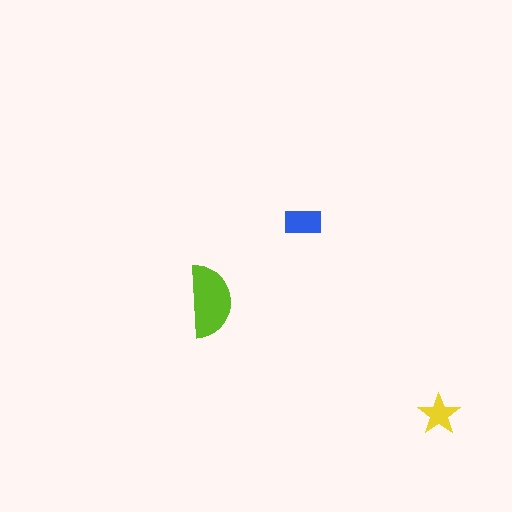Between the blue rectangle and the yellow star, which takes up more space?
The blue rectangle.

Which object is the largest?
The lime semicircle.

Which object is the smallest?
The yellow star.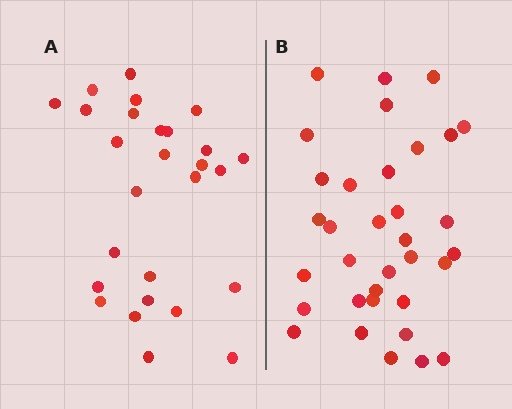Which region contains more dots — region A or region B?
Region B (the right region) has more dots.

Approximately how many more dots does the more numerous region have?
Region B has roughly 8 or so more dots than region A.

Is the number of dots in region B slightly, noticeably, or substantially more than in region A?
Region B has noticeably more, but not dramatically so. The ratio is roughly 1.3 to 1.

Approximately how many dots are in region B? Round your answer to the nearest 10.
About 30 dots. (The exact count is 34, which rounds to 30.)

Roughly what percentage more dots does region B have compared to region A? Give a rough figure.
About 25% more.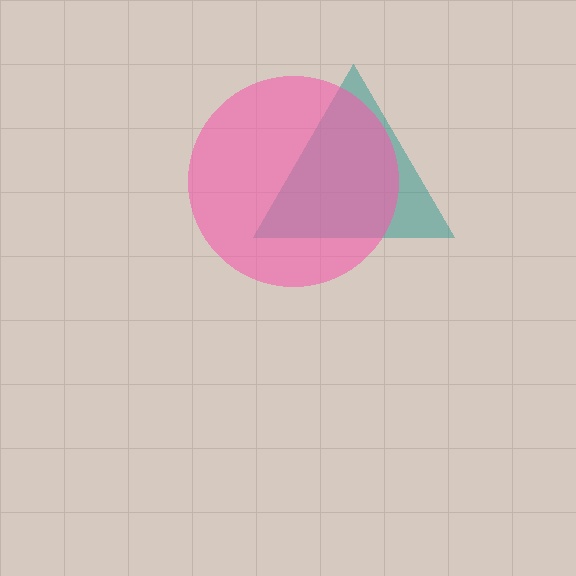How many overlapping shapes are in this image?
There are 2 overlapping shapes in the image.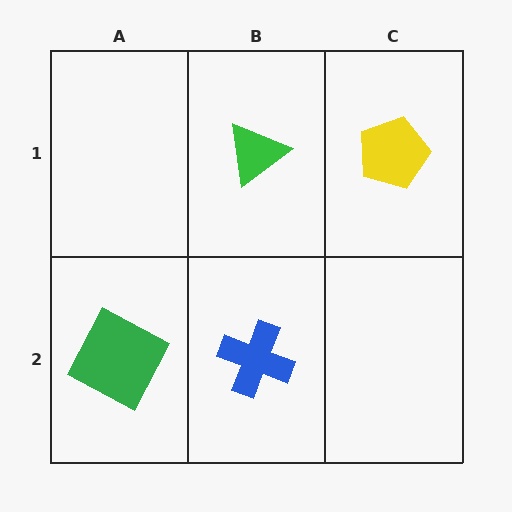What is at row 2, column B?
A blue cross.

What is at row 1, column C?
A yellow pentagon.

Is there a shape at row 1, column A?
No, that cell is empty.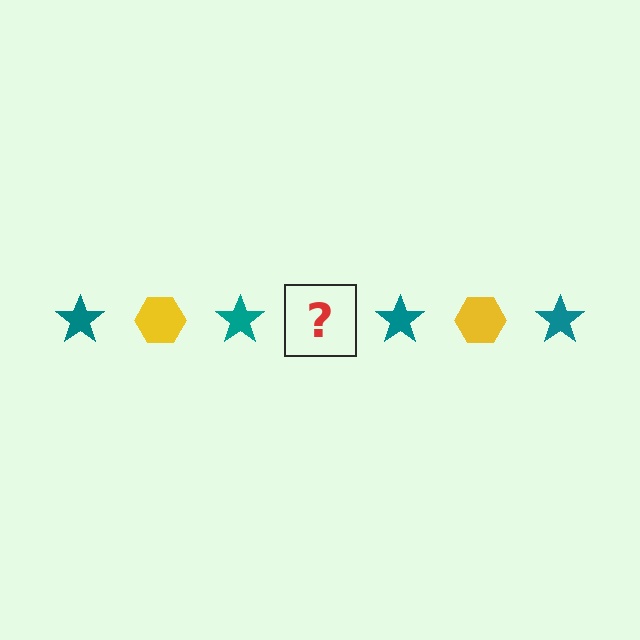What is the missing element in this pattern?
The missing element is a yellow hexagon.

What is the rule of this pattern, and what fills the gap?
The rule is that the pattern alternates between teal star and yellow hexagon. The gap should be filled with a yellow hexagon.